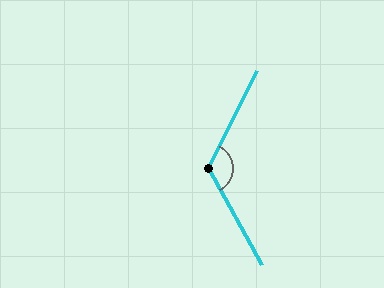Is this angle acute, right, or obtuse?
It is obtuse.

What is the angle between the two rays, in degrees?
Approximately 124 degrees.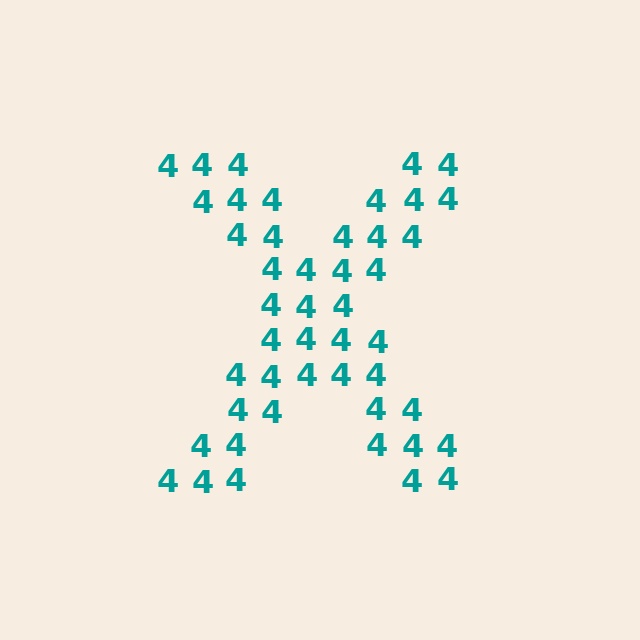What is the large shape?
The large shape is the letter X.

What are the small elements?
The small elements are digit 4's.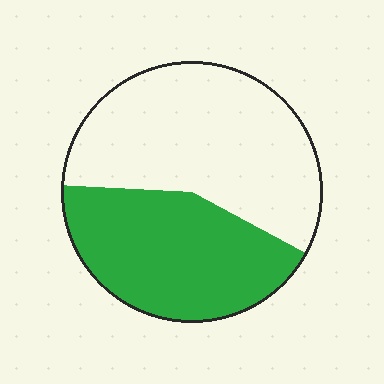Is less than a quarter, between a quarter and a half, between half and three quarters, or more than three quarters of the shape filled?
Between a quarter and a half.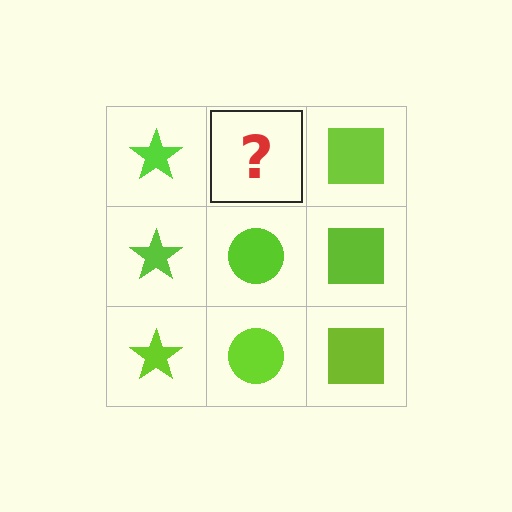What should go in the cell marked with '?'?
The missing cell should contain a lime circle.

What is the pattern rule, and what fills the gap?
The rule is that each column has a consistent shape. The gap should be filled with a lime circle.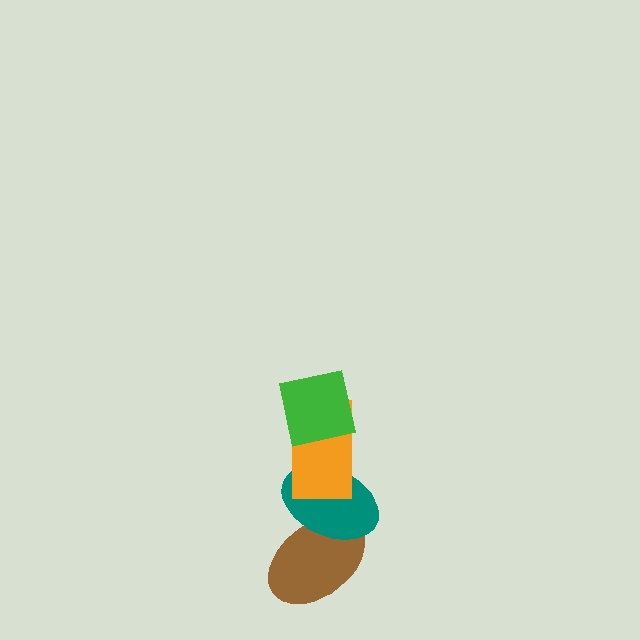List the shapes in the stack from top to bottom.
From top to bottom: the green square, the orange rectangle, the teal ellipse, the brown ellipse.